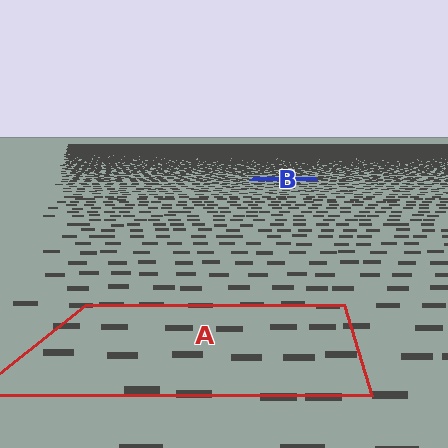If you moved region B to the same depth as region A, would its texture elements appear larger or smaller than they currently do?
They would appear larger. At a closer depth, the same texture elements are projected at a bigger on-screen size.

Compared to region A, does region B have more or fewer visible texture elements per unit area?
Region B has more texture elements per unit area — they are packed more densely because it is farther away.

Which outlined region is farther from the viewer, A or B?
Region B is farther from the viewer — the texture elements inside it appear smaller and more densely packed.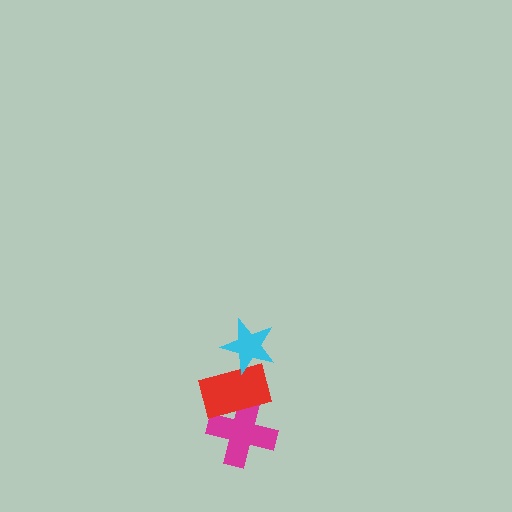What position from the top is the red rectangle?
The red rectangle is 2nd from the top.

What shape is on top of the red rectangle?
The cyan star is on top of the red rectangle.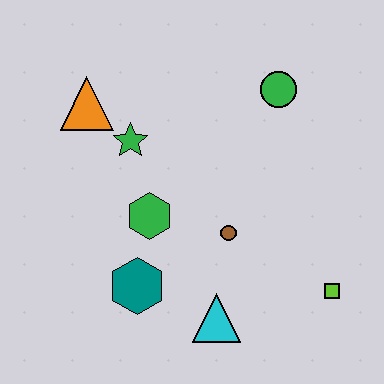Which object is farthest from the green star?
The lime square is farthest from the green star.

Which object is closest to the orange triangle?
The green star is closest to the orange triangle.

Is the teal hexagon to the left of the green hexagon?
Yes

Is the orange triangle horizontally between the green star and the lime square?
No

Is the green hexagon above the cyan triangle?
Yes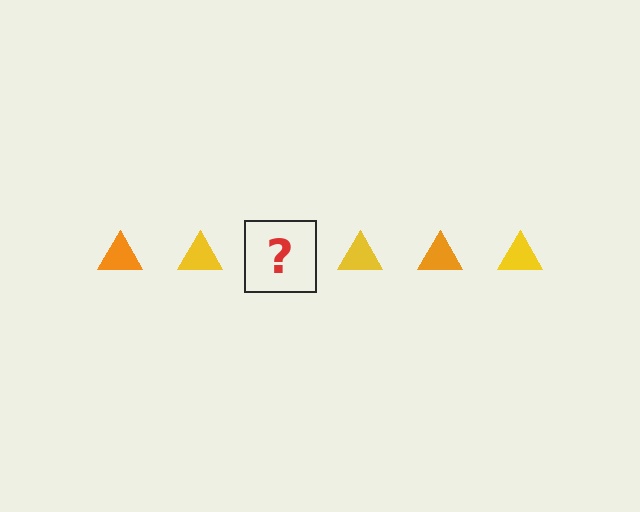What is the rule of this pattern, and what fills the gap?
The rule is that the pattern cycles through orange, yellow triangles. The gap should be filled with an orange triangle.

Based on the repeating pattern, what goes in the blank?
The blank should be an orange triangle.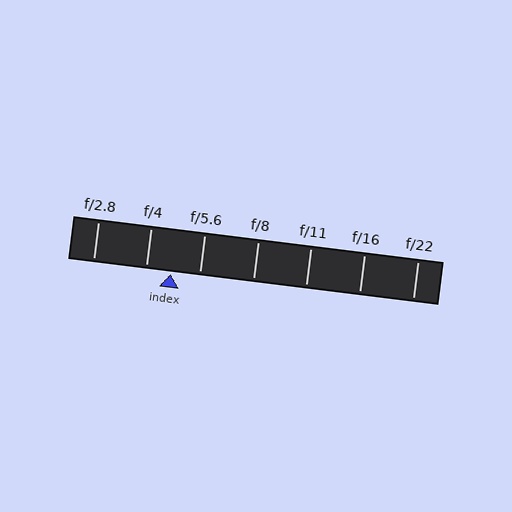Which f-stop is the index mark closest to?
The index mark is closest to f/4.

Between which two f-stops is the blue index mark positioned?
The index mark is between f/4 and f/5.6.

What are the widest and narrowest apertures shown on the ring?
The widest aperture shown is f/2.8 and the narrowest is f/22.